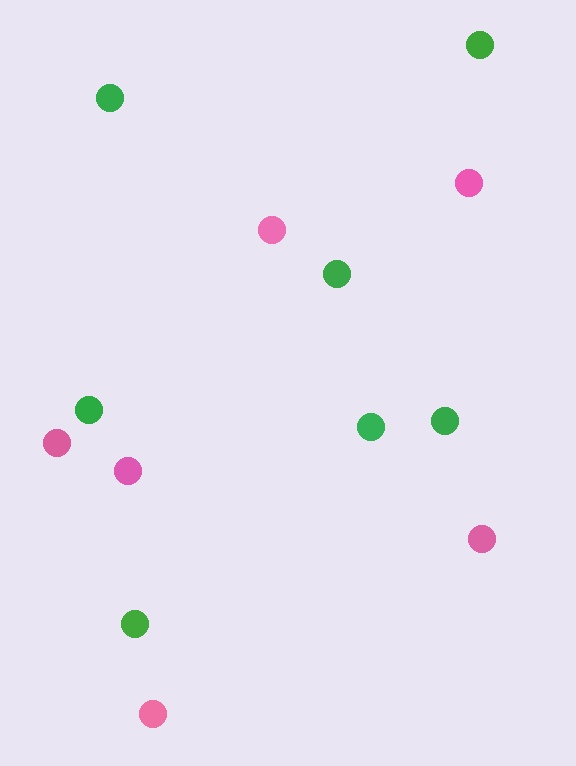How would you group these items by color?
There are 2 groups: one group of green circles (7) and one group of pink circles (6).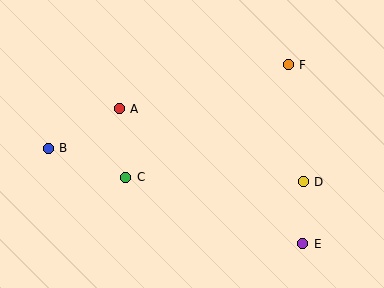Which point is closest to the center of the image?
Point C at (126, 177) is closest to the center.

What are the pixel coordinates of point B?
Point B is at (48, 148).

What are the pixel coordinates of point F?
Point F is at (288, 65).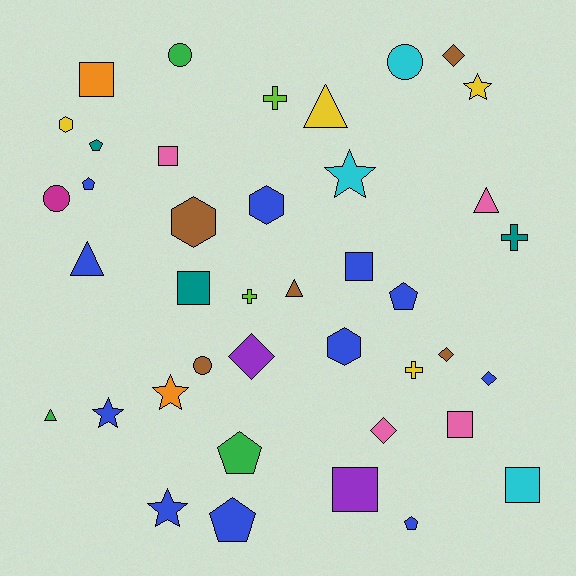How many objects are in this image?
There are 40 objects.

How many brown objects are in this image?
There are 5 brown objects.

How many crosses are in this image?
There are 4 crosses.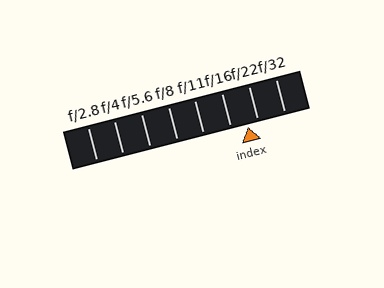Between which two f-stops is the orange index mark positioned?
The index mark is between f/16 and f/22.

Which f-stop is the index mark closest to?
The index mark is closest to f/22.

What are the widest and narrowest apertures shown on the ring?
The widest aperture shown is f/2.8 and the narrowest is f/32.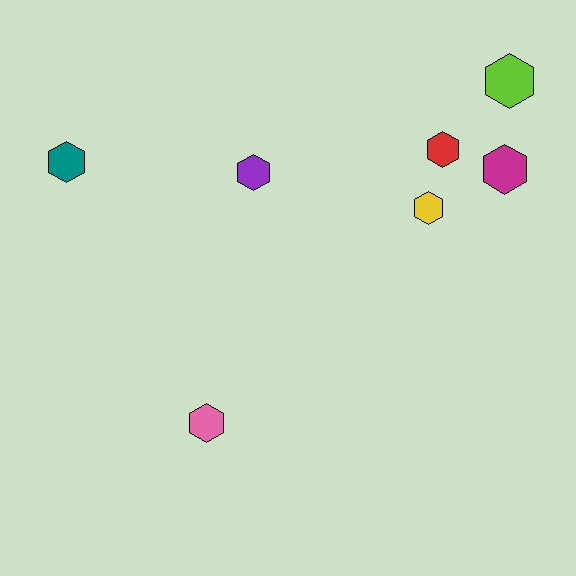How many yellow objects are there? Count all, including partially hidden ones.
There is 1 yellow object.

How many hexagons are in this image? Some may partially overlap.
There are 7 hexagons.